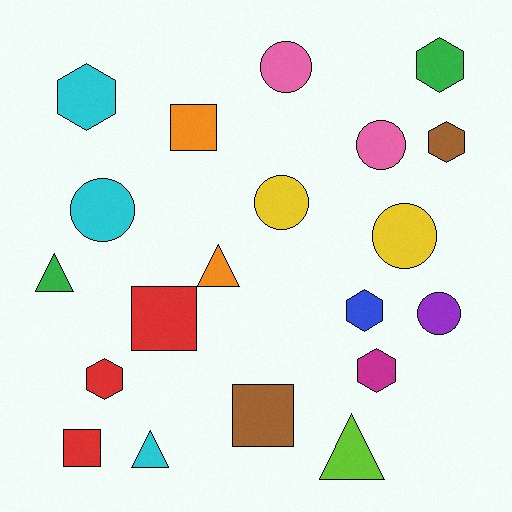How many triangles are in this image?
There are 4 triangles.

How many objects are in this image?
There are 20 objects.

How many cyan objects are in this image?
There are 3 cyan objects.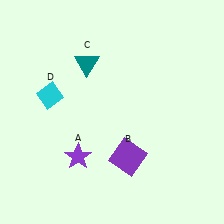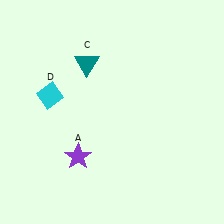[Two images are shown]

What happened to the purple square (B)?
The purple square (B) was removed in Image 2. It was in the bottom-right area of Image 1.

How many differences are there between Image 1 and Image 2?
There is 1 difference between the two images.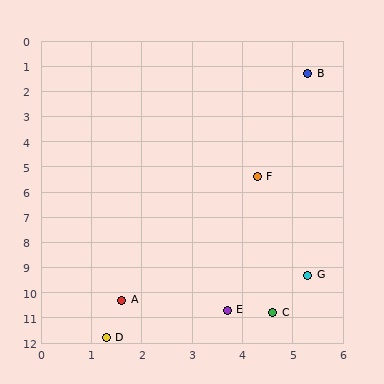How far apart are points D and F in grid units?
Points D and F are about 7.1 grid units apart.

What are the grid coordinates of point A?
Point A is at approximately (1.6, 10.3).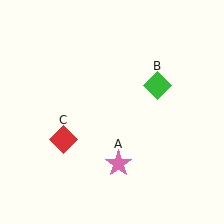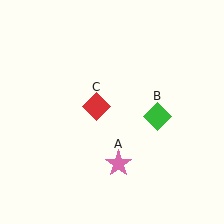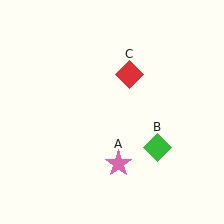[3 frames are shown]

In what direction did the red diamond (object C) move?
The red diamond (object C) moved up and to the right.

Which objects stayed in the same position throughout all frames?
Pink star (object A) remained stationary.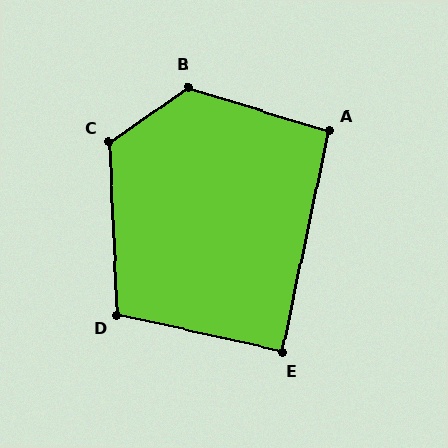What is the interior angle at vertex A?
Approximately 95 degrees (obtuse).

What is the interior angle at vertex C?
Approximately 122 degrees (obtuse).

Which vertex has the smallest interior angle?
E, at approximately 90 degrees.